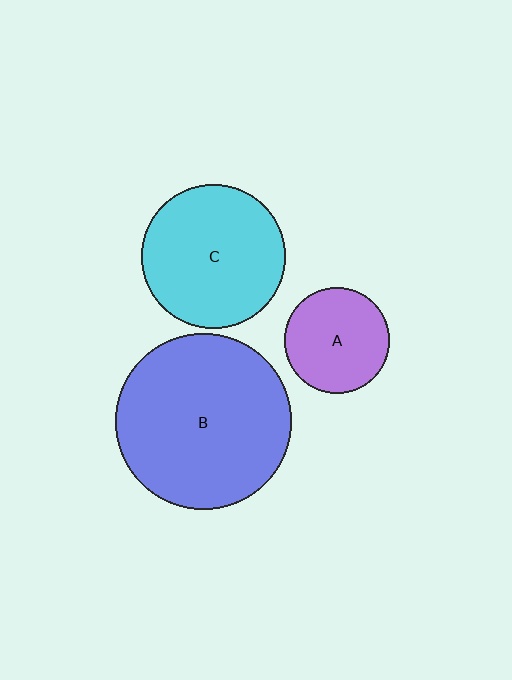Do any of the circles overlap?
No, none of the circles overlap.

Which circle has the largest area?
Circle B (blue).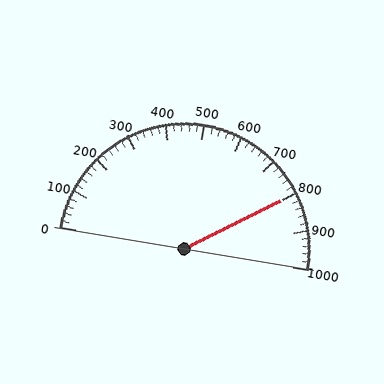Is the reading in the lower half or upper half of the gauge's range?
The reading is in the upper half of the range (0 to 1000).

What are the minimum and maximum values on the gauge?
The gauge ranges from 0 to 1000.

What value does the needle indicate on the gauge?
The needle indicates approximately 800.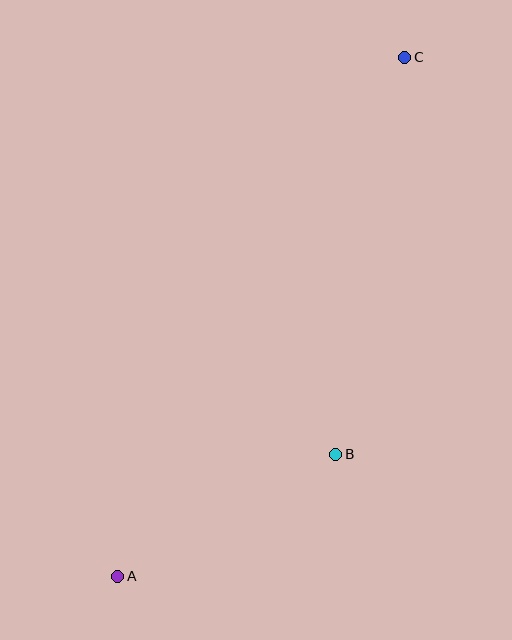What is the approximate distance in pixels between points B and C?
The distance between B and C is approximately 403 pixels.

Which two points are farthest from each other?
Points A and C are farthest from each other.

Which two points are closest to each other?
Points A and B are closest to each other.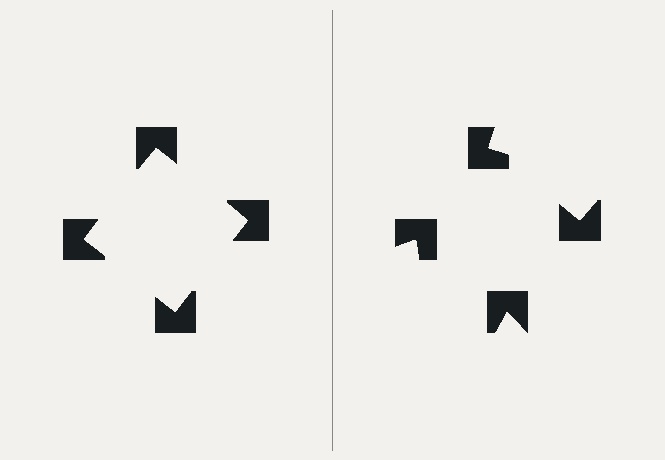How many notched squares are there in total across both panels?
8 — 4 on each side.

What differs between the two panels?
The notched squares are positioned identically on both sides; only the wedge orientations differ. On the left they align to a square; on the right they are misaligned.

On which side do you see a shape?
An illusory square appears on the left side. On the right side the wedge cuts are rotated, so no coherent shape forms.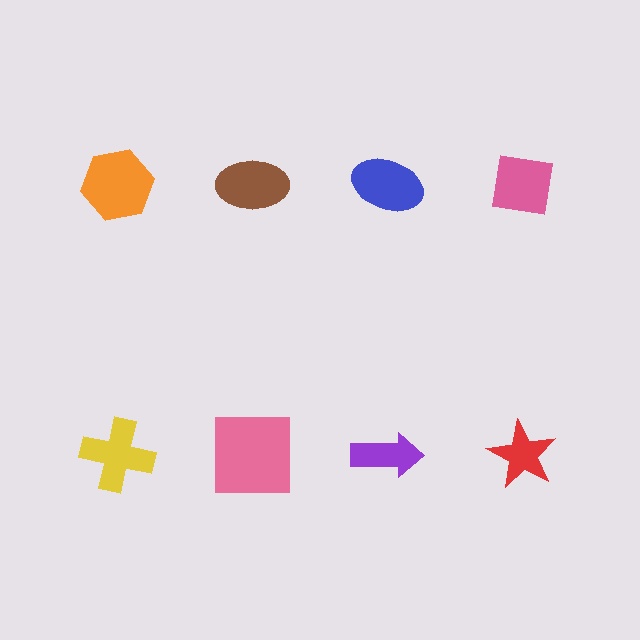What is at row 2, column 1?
A yellow cross.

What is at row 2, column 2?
A pink square.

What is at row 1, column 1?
An orange hexagon.